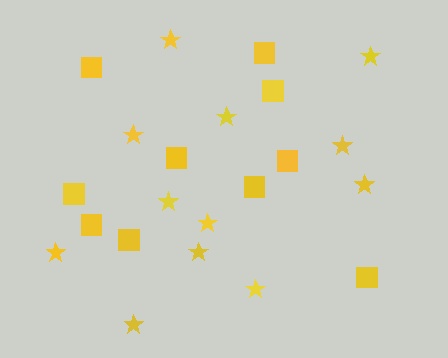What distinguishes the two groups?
There are 2 groups: one group of squares (10) and one group of stars (12).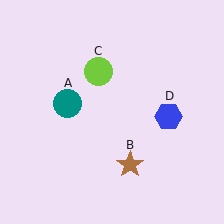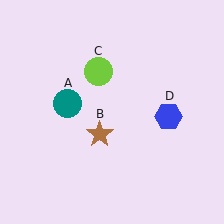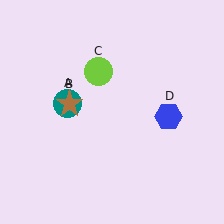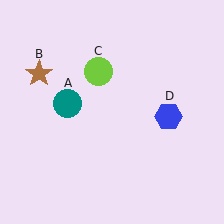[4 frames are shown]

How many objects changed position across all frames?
1 object changed position: brown star (object B).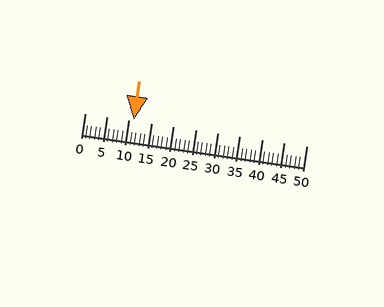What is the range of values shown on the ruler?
The ruler shows values from 0 to 50.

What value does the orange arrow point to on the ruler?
The orange arrow points to approximately 11.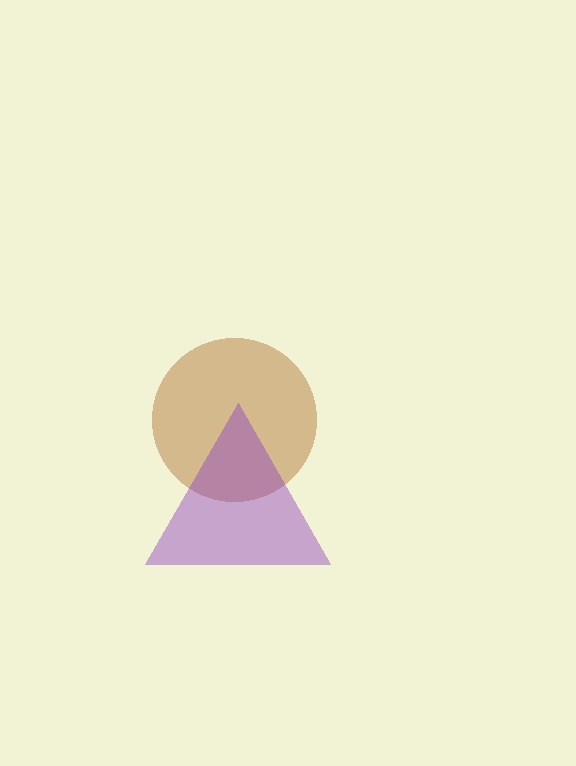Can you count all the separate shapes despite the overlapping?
Yes, there are 2 separate shapes.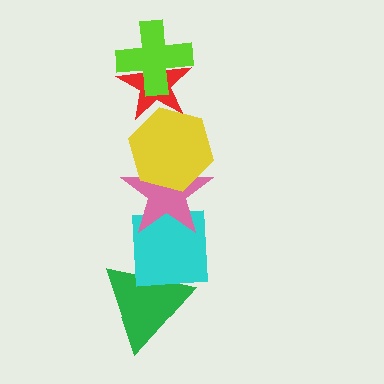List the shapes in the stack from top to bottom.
From top to bottom: the lime cross, the red star, the yellow hexagon, the pink star, the cyan square, the green triangle.